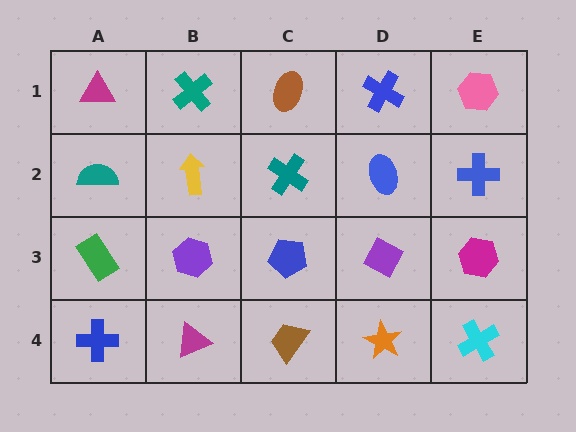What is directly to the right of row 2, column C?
A blue ellipse.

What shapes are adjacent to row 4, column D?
A purple diamond (row 3, column D), a brown trapezoid (row 4, column C), a cyan cross (row 4, column E).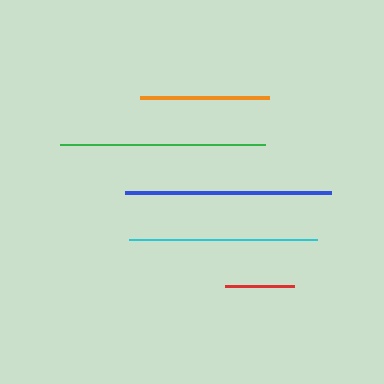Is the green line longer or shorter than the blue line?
The blue line is longer than the green line.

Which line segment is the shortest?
The red line is the shortest at approximately 69 pixels.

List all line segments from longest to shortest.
From longest to shortest: blue, green, cyan, orange, red.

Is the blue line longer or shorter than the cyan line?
The blue line is longer than the cyan line.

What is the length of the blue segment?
The blue segment is approximately 205 pixels long.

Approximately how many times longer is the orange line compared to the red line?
The orange line is approximately 1.9 times the length of the red line.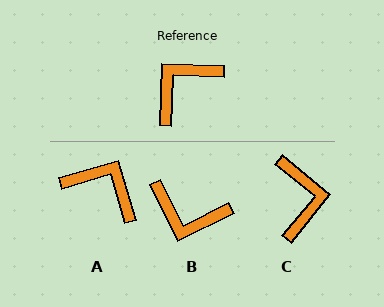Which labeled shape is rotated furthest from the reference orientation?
C, about 127 degrees away.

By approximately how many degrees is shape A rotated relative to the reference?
Approximately 72 degrees clockwise.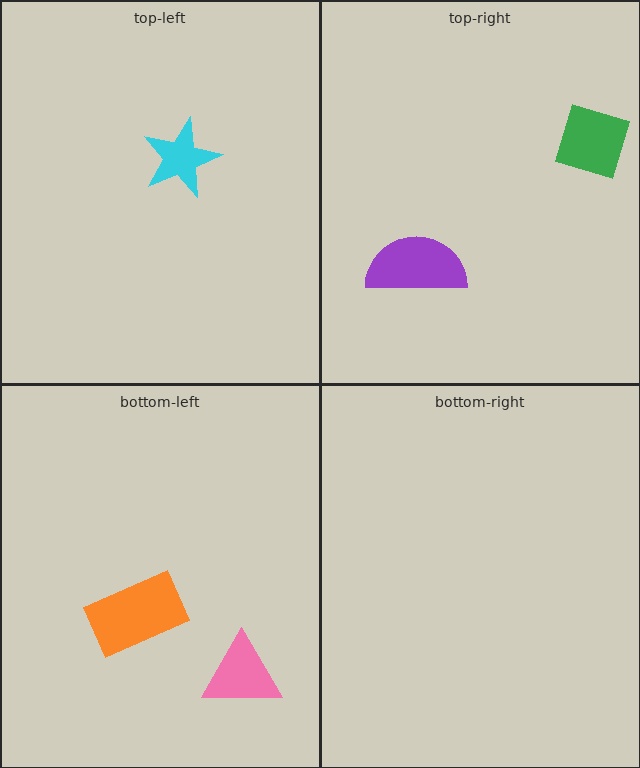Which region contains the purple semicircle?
The top-right region.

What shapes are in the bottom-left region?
The orange rectangle, the pink triangle.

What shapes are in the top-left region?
The cyan star.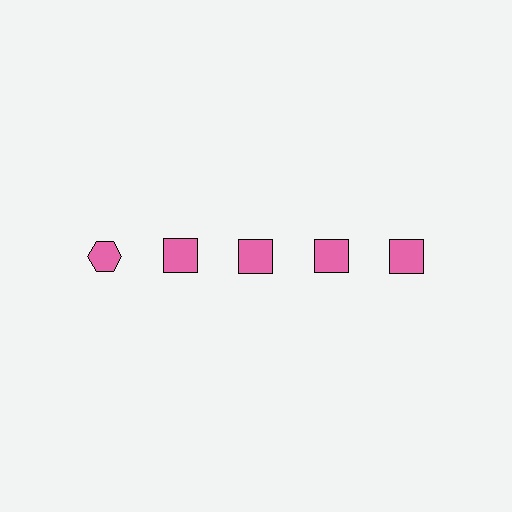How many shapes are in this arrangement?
There are 5 shapes arranged in a grid pattern.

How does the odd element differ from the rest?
It has a different shape: hexagon instead of square.